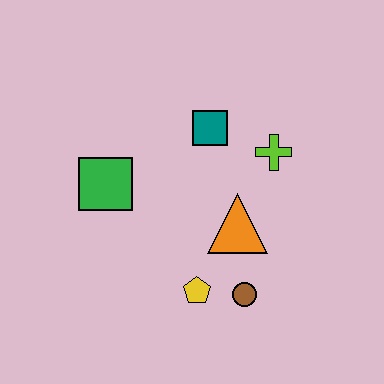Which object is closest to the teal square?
The lime cross is closest to the teal square.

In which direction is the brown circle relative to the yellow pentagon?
The brown circle is to the right of the yellow pentagon.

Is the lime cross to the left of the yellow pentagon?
No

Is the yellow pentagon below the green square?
Yes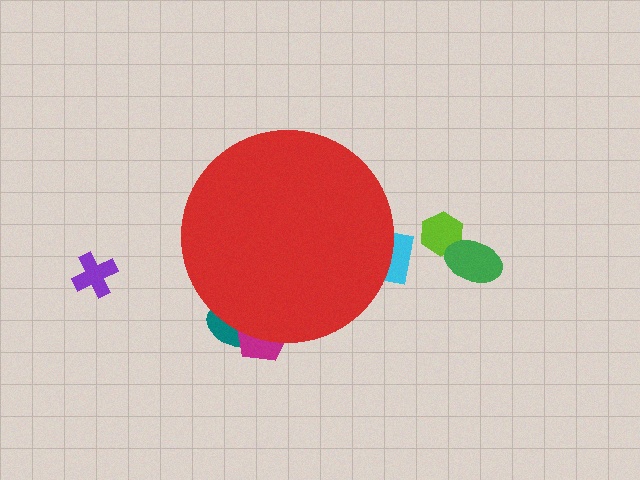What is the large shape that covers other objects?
A red circle.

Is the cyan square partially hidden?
Yes, the cyan square is partially hidden behind the red circle.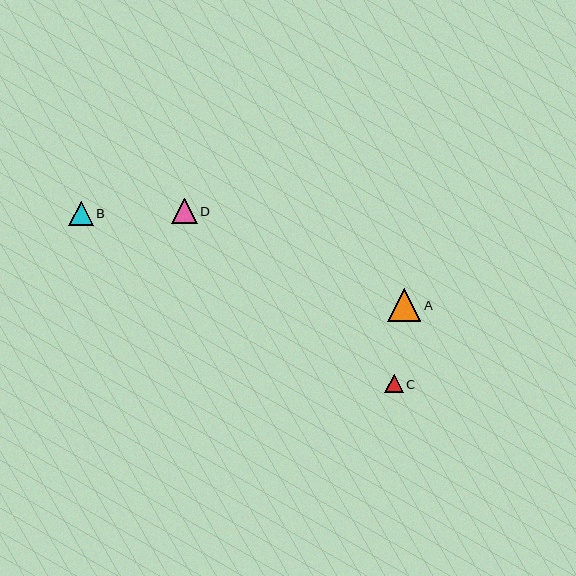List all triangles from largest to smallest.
From largest to smallest: A, D, B, C.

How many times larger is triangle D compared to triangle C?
Triangle D is approximately 1.4 times the size of triangle C.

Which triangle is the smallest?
Triangle C is the smallest with a size of approximately 18 pixels.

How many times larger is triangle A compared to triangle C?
Triangle A is approximately 1.8 times the size of triangle C.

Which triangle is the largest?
Triangle A is the largest with a size of approximately 34 pixels.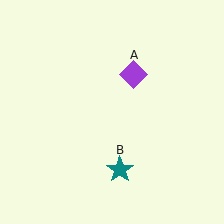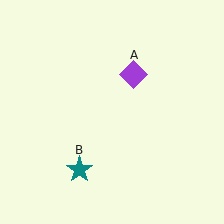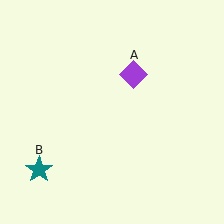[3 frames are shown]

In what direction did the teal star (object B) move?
The teal star (object B) moved left.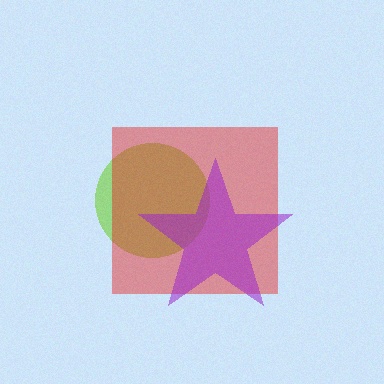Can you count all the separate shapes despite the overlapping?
Yes, there are 3 separate shapes.